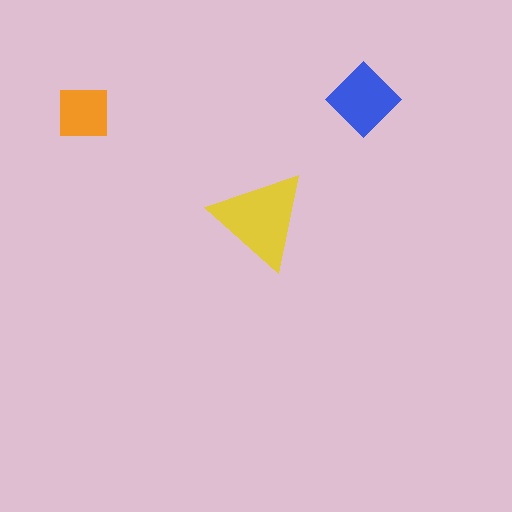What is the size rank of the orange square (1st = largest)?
3rd.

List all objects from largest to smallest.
The yellow triangle, the blue diamond, the orange square.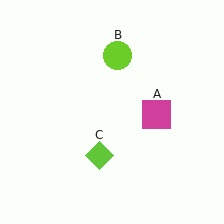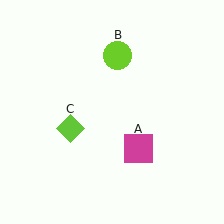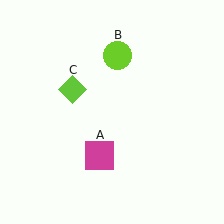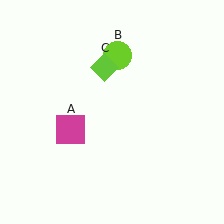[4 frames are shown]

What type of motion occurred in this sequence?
The magenta square (object A), lime diamond (object C) rotated clockwise around the center of the scene.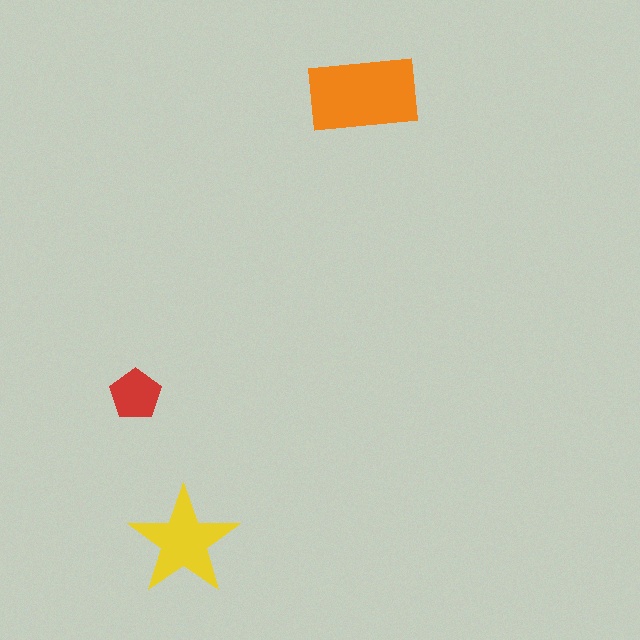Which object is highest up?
The orange rectangle is topmost.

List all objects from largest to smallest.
The orange rectangle, the yellow star, the red pentagon.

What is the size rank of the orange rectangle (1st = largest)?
1st.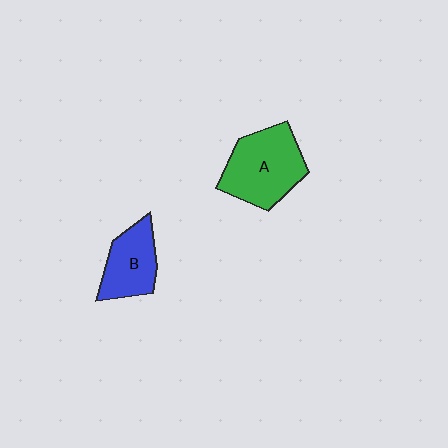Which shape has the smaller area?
Shape B (blue).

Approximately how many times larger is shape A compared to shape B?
Approximately 1.5 times.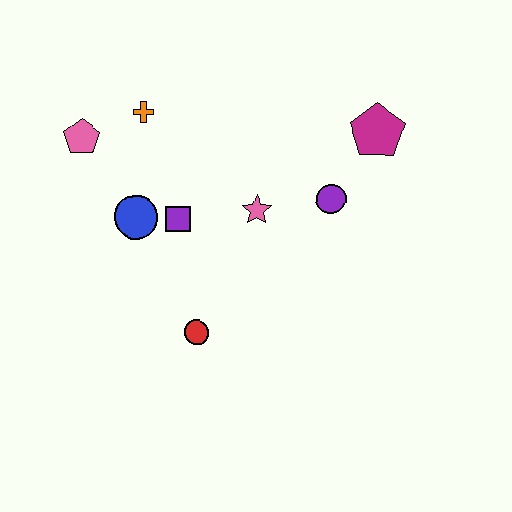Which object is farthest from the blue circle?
The magenta pentagon is farthest from the blue circle.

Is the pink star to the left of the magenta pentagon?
Yes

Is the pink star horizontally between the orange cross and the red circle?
No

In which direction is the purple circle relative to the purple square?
The purple circle is to the right of the purple square.